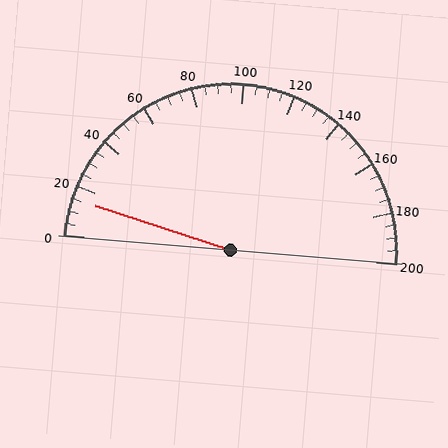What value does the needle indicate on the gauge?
The needle indicates approximately 15.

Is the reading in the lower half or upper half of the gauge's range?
The reading is in the lower half of the range (0 to 200).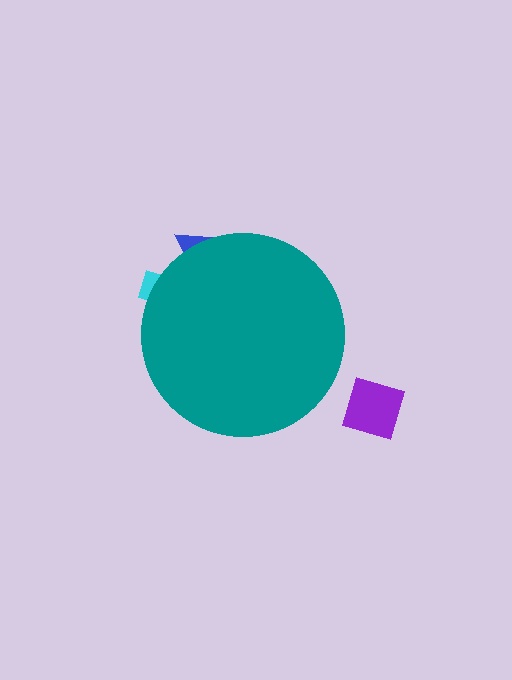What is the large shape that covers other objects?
A teal circle.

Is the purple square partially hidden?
No, the purple square is fully visible.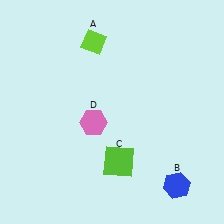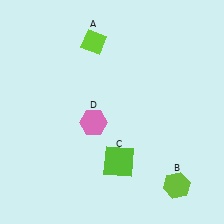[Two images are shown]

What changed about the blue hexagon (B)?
In Image 1, B is blue. In Image 2, it changed to lime.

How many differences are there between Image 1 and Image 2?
There is 1 difference between the two images.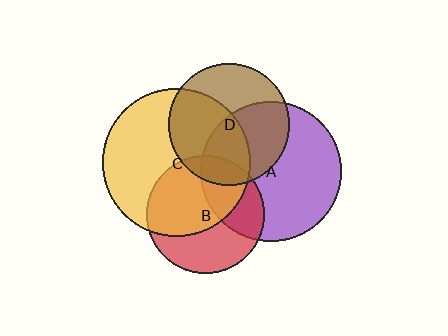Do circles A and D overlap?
Yes.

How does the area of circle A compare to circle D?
Approximately 1.3 times.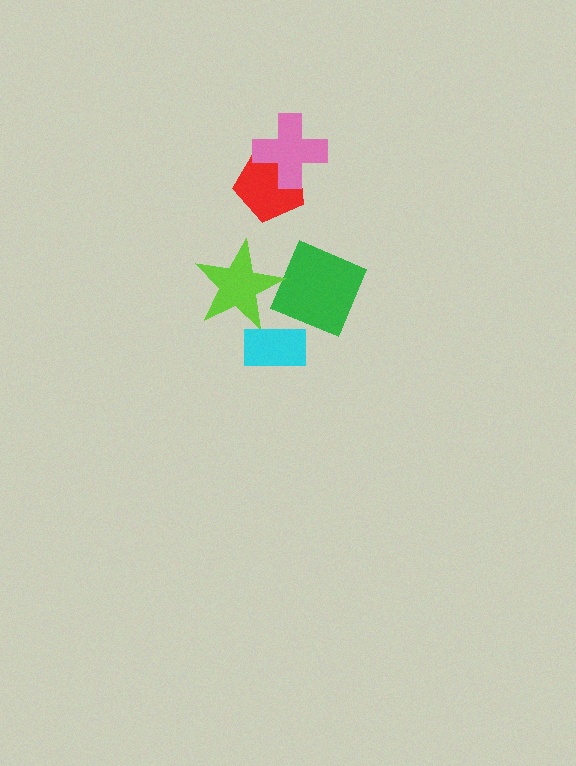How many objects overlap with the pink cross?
1 object overlaps with the pink cross.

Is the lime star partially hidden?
No, no other shape covers it.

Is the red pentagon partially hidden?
Yes, it is partially covered by another shape.